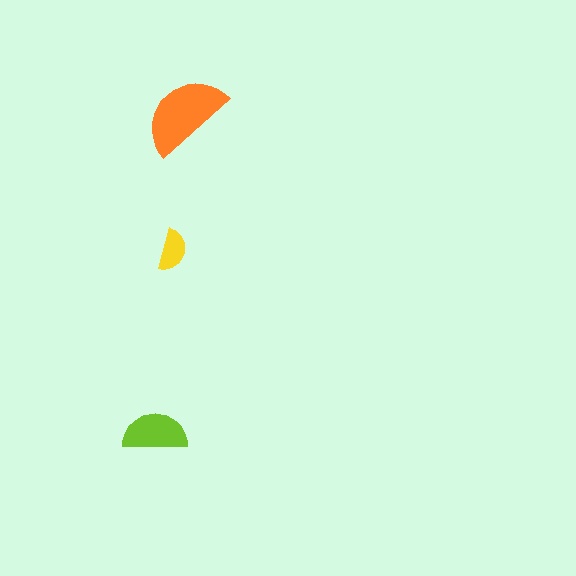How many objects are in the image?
There are 3 objects in the image.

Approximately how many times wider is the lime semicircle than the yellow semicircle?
About 1.5 times wider.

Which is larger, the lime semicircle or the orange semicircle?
The orange one.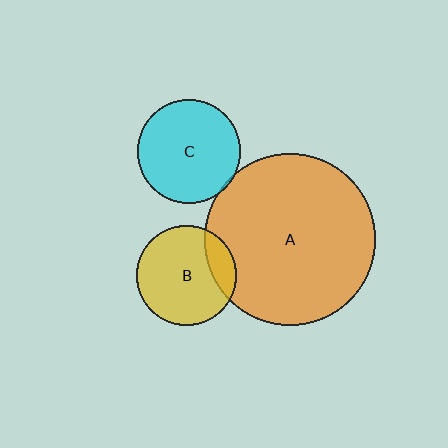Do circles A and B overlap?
Yes.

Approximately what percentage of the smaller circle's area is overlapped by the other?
Approximately 15%.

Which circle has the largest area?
Circle A (orange).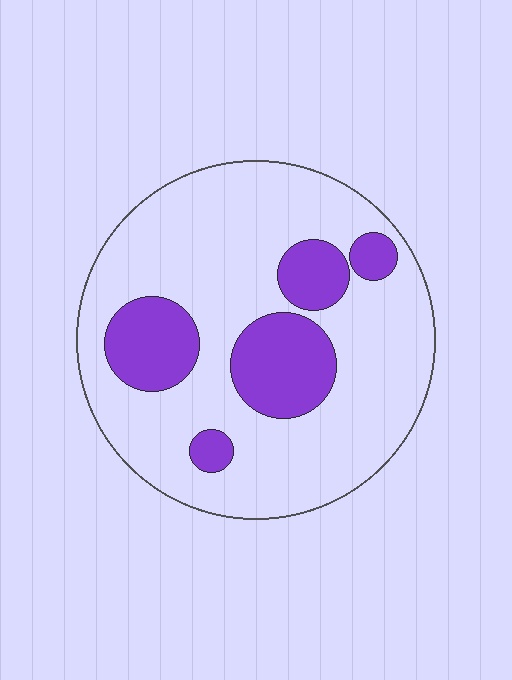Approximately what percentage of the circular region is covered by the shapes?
Approximately 25%.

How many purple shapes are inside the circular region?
5.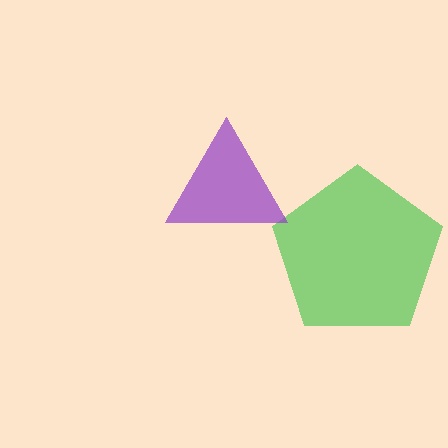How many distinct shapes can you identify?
There are 2 distinct shapes: a green pentagon, a purple triangle.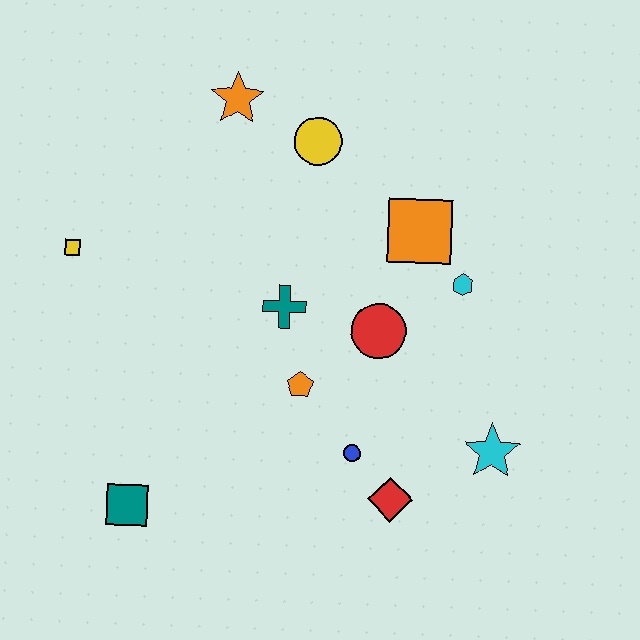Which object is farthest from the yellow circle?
The teal square is farthest from the yellow circle.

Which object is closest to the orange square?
The cyan hexagon is closest to the orange square.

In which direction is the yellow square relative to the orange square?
The yellow square is to the left of the orange square.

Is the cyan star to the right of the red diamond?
Yes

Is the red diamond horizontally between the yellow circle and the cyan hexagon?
Yes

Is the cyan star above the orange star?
No